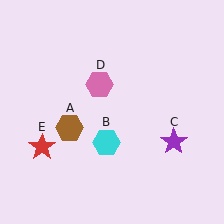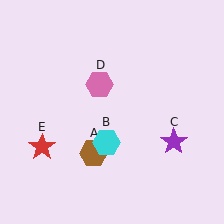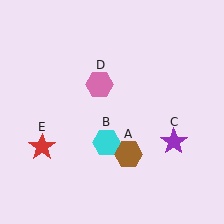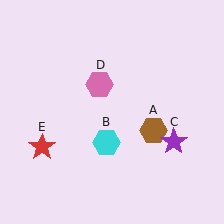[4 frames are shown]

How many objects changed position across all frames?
1 object changed position: brown hexagon (object A).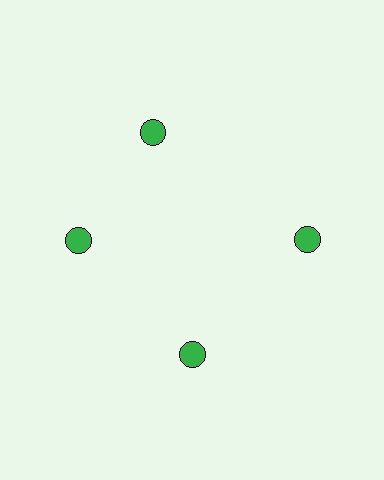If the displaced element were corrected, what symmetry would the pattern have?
It would have 4-fold rotational symmetry — the pattern would map onto itself every 90 degrees.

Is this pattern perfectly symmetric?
No. The 4 green circles are arranged in a ring, but one element near the 12 o'clock position is rotated out of alignment along the ring, breaking the 4-fold rotational symmetry.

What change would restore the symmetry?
The symmetry would be restored by rotating it back into even spacing with its neighbors so that all 4 circles sit at equal angles and equal distance from the center.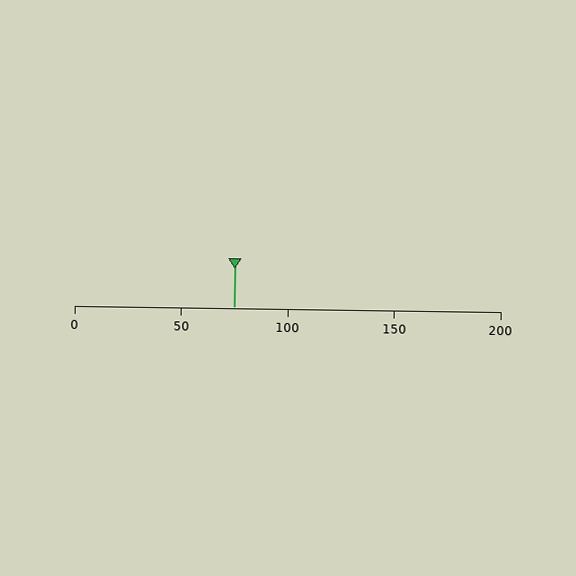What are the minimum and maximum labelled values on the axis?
The axis runs from 0 to 200.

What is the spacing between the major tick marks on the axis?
The major ticks are spaced 50 apart.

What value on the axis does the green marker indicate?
The marker indicates approximately 75.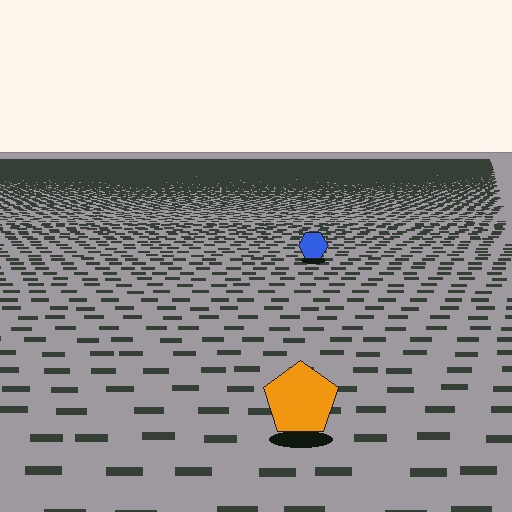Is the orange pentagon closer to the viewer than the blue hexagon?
Yes. The orange pentagon is closer — you can tell from the texture gradient: the ground texture is coarser near it.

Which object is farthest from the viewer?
The blue hexagon is farthest from the viewer. It appears smaller and the ground texture around it is denser.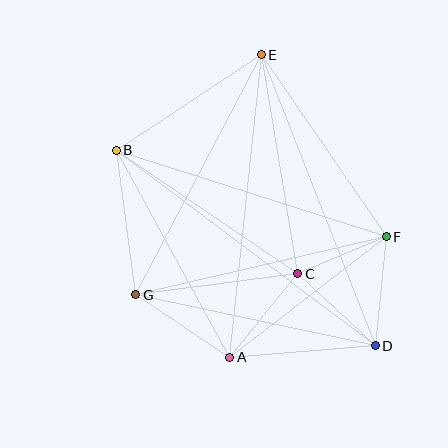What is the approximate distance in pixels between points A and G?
The distance between A and G is approximately 113 pixels.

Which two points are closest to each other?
Points C and F are closest to each other.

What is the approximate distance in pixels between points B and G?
The distance between B and G is approximately 146 pixels.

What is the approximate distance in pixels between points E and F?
The distance between E and F is approximately 221 pixels.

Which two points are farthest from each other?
Points B and D are farthest from each other.